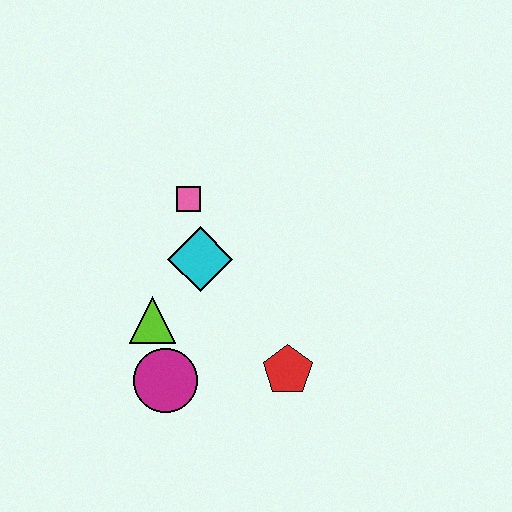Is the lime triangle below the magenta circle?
No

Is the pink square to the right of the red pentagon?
No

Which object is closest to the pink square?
The cyan diamond is closest to the pink square.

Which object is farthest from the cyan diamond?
The red pentagon is farthest from the cyan diamond.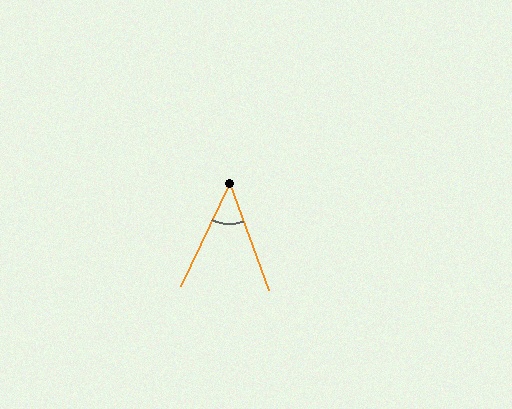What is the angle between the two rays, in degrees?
Approximately 45 degrees.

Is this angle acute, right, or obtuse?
It is acute.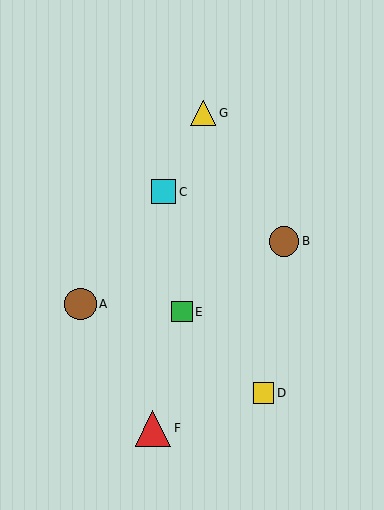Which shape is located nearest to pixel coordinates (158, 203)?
The cyan square (labeled C) at (164, 192) is nearest to that location.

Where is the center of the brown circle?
The center of the brown circle is at (284, 241).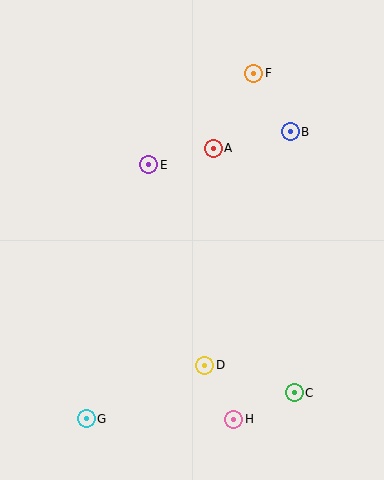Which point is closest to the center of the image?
Point E at (149, 165) is closest to the center.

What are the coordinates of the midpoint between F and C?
The midpoint between F and C is at (274, 233).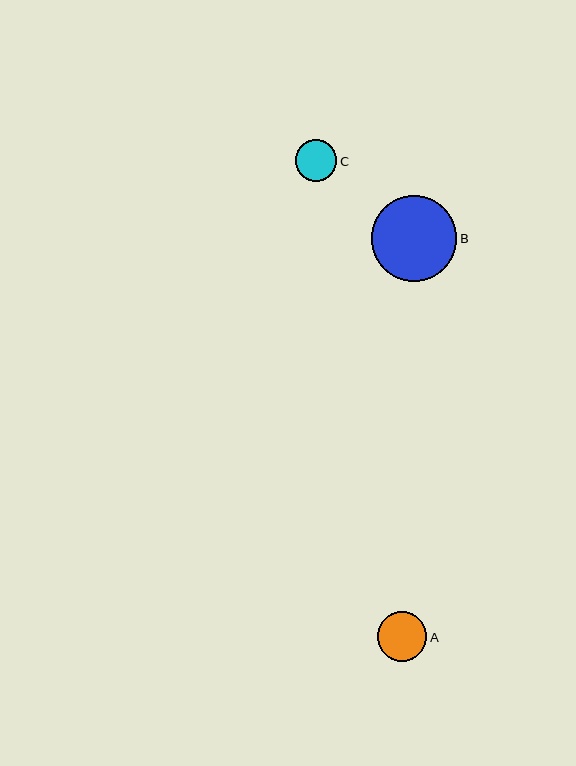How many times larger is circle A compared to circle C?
Circle A is approximately 1.2 times the size of circle C.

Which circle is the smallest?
Circle C is the smallest with a size of approximately 42 pixels.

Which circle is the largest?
Circle B is the largest with a size of approximately 85 pixels.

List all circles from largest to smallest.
From largest to smallest: B, A, C.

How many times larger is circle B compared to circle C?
Circle B is approximately 2.1 times the size of circle C.